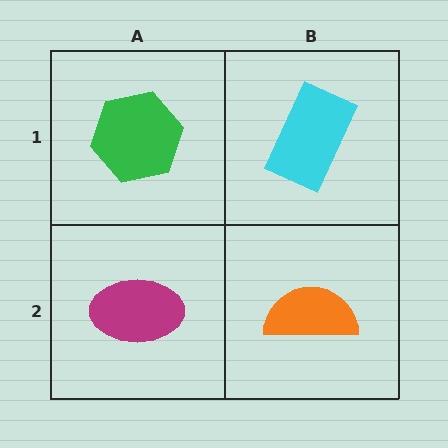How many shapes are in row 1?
2 shapes.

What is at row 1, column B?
A cyan rectangle.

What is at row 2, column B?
An orange semicircle.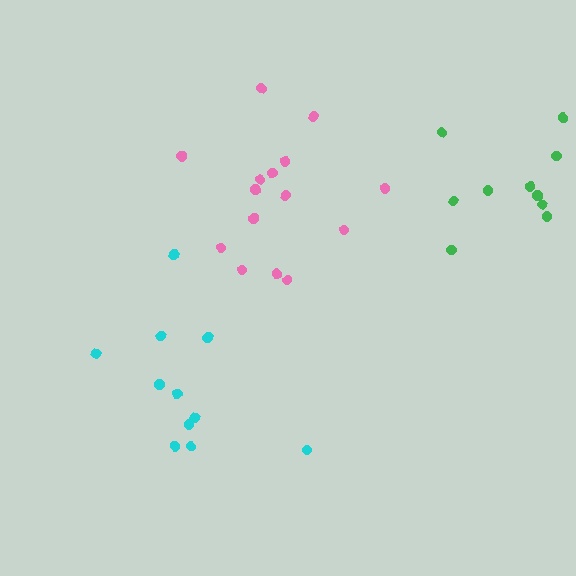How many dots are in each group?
Group 1: 15 dots, Group 2: 11 dots, Group 3: 10 dots (36 total).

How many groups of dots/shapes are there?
There are 3 groups.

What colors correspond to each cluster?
The clusters are colored: pink, cyan, green.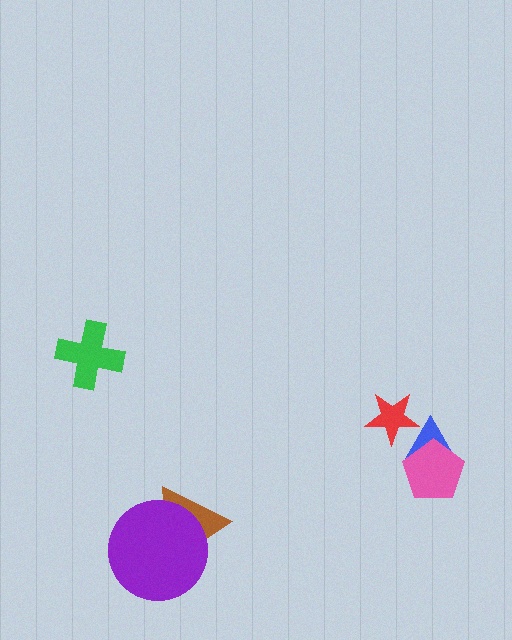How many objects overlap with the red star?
1 object overlaps with the red star.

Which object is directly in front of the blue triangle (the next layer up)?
The red star is directly in front of the blue triangle.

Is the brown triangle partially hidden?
Yes, it is partially covered by another shape.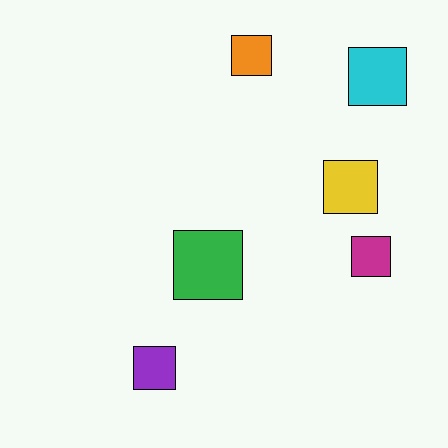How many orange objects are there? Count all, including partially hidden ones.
There is 1 orange object.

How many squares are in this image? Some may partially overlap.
There are 6 squares.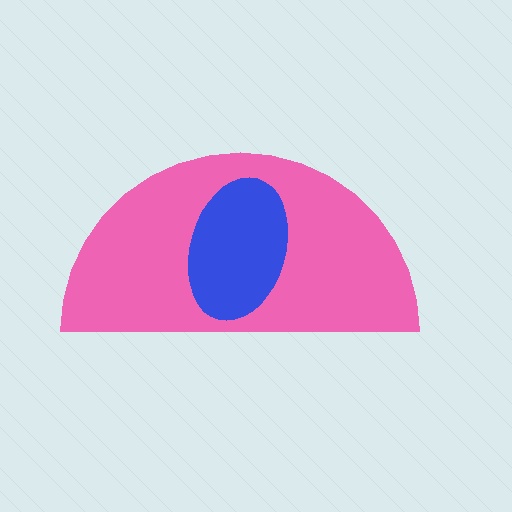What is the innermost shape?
The blue ellipse.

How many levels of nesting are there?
2.